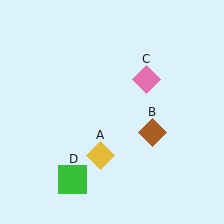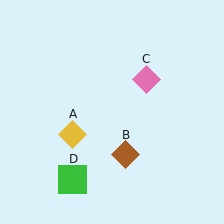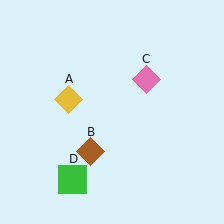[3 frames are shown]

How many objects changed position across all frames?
2 objects changed position: yellow diamond (object A), brown diamond (object B).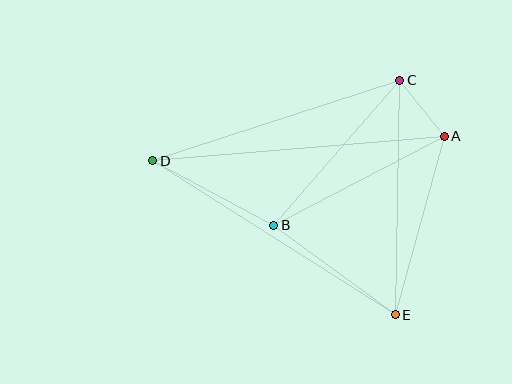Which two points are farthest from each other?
Points A and D are farthest from each other.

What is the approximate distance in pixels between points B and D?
The distance between B and D is approximately 137 pixels.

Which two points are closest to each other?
Points A and C are closest to each other.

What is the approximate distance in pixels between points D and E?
The distance between D and E is approximately 287 pixels.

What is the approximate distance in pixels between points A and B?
The distance between A and B is approximately 192 pixels.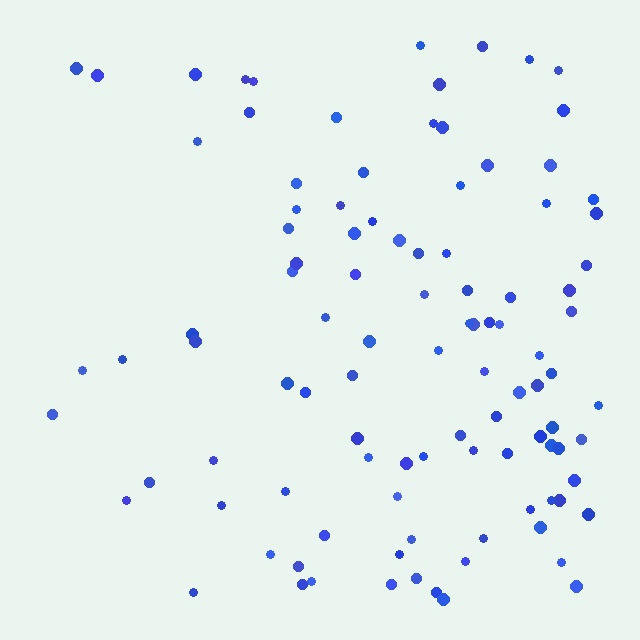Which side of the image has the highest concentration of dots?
The right.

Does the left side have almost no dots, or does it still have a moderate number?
Still a moderate number, just noticeably fewer than the right.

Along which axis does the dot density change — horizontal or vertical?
Horizontal.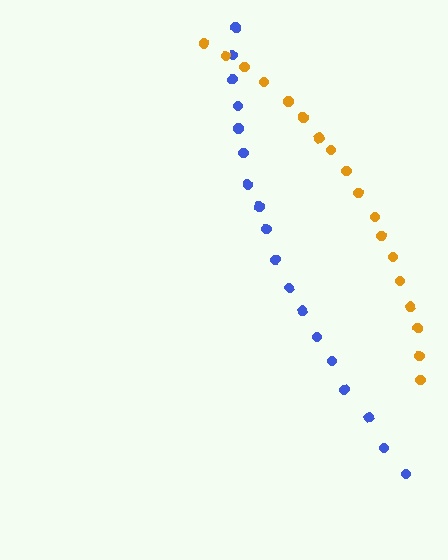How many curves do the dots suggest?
There are 2 distinct paths.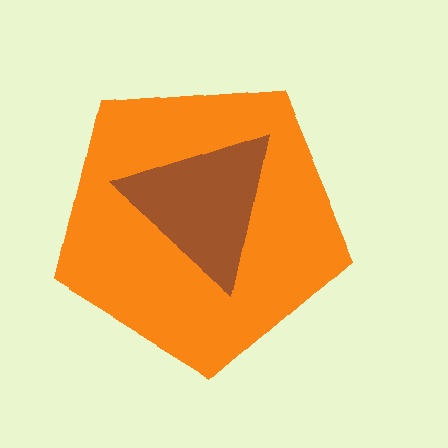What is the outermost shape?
The orange pentagon.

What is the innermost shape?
The brown triangle.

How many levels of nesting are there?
2.